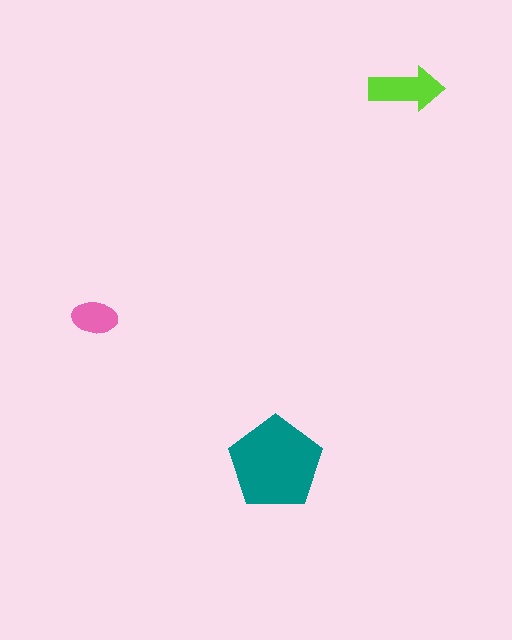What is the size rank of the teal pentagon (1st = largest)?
1st.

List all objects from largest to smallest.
The teal pentagon, the lime arrow, the pink ellipse.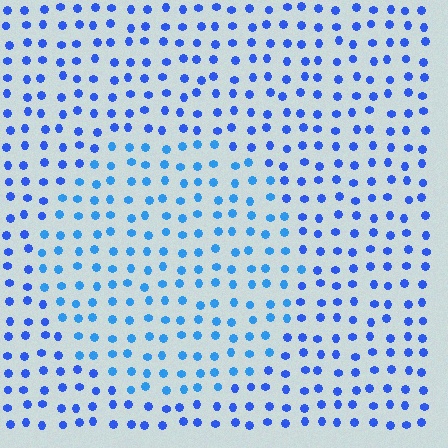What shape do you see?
I see a circle.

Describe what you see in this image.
The image is filled with small blue elements in a uniform arrangement. A circle-shaped region is visible where the elements are tinted to a slightly different hue, forming a subtle color boundary.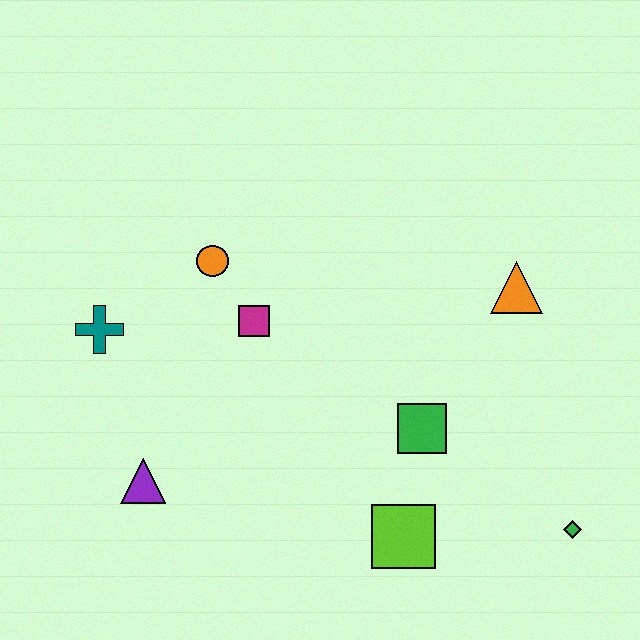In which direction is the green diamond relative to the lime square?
The green diamond is to the right of the lime square.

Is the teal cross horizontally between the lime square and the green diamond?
No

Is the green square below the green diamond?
No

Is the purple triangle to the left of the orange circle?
Yes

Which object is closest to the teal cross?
The orange circle is closest to the teal cross.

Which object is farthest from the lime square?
The teal cross is farthest from the lime square.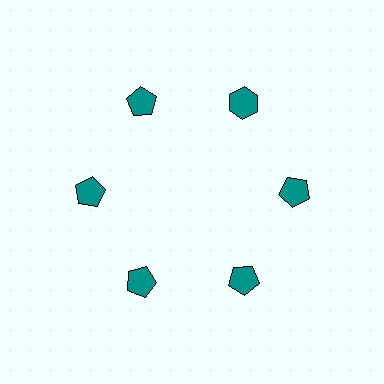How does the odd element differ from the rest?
It has a different shape: hexagon instead of pentagon.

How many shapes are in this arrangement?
There are 6 shapes arranged in a ring pattern.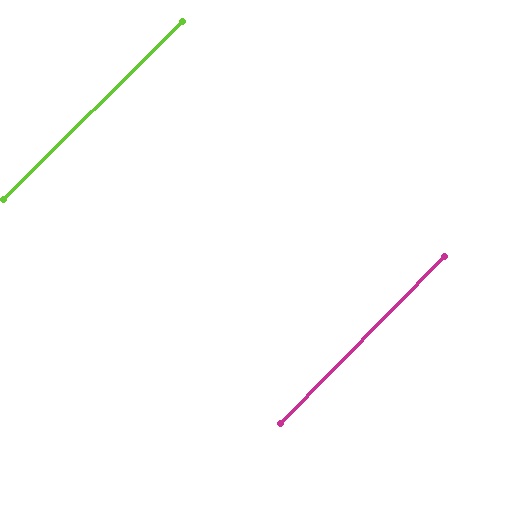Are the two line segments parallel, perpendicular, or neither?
Parallel — their directions differ by only 0.5°.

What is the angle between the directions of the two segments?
Approximately 1 degree.